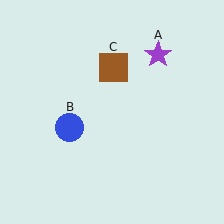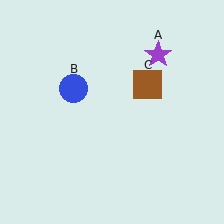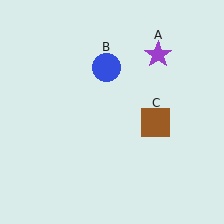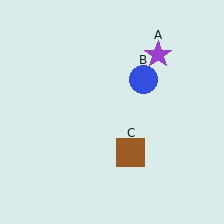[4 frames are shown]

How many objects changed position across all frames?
2 objects changed position: blue circle (object B), brown square (object C).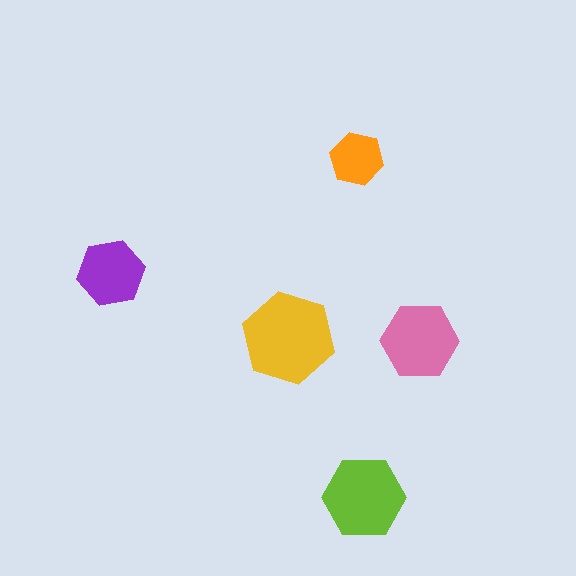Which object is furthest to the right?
The pink hexagon is rightmost.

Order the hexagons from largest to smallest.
the yellow one, the lime one, the pink one, the purple one, the orange one.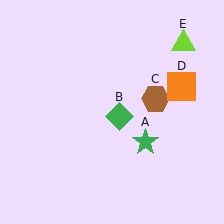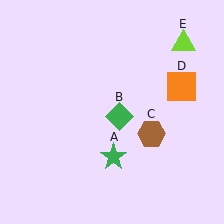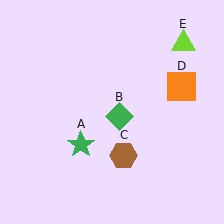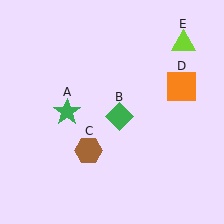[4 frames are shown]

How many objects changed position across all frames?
2 objects changed position: green star (object A), brown hexagon (object C).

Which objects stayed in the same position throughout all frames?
Green diamond (object B) and orange square (object D) and lime triangle (object E) remained stationary.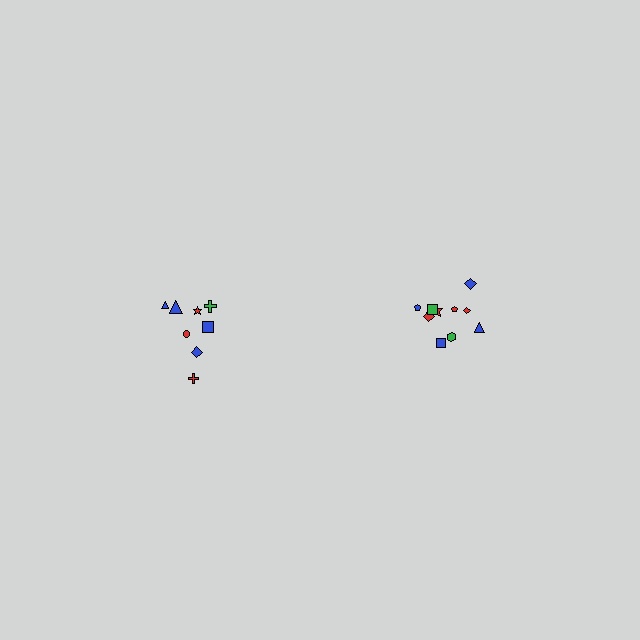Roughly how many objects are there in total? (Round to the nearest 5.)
Roughly 20 objects in total.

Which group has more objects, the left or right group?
The right group.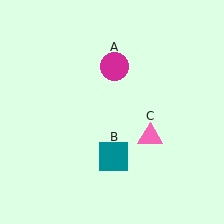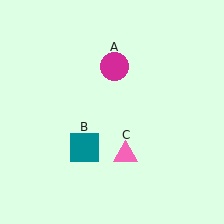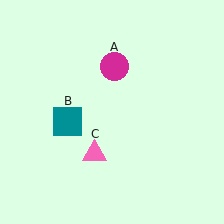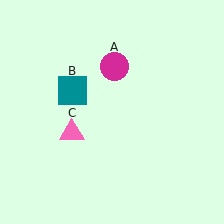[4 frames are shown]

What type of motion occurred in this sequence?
The teal square (object B), pink triangle (object C) rotated clockwise around the center of the scene.